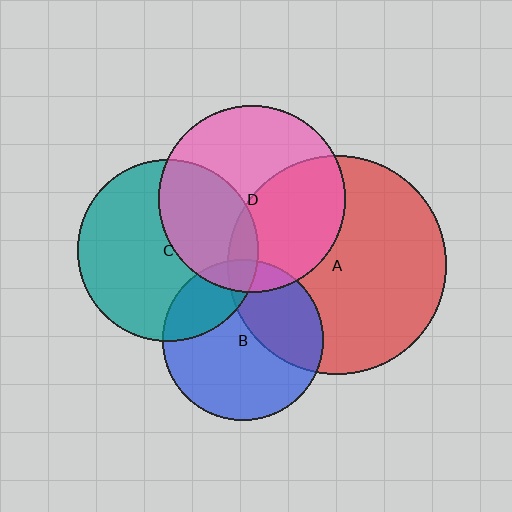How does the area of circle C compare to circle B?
Approximately 1.3 times.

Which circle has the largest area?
Circle A (red).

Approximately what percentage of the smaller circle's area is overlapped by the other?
Approximately 25%.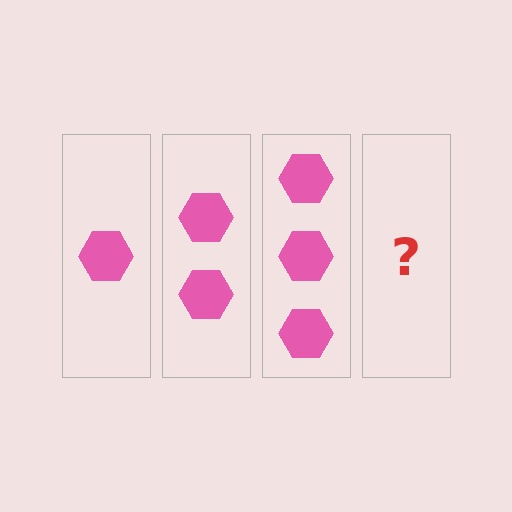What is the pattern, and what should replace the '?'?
The pattern is that each step adds one more hexagon. The '?' should be 4 hexagons.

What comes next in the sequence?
The next element should be 4 hexagons.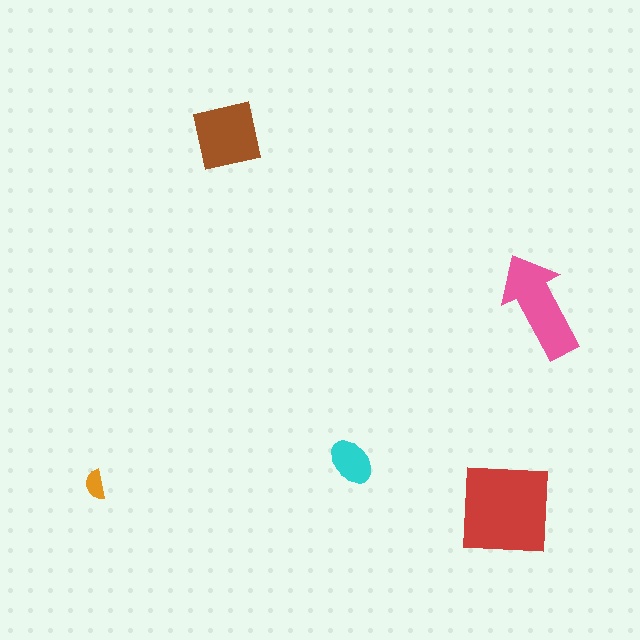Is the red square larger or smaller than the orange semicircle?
Larger.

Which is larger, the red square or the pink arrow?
The red square.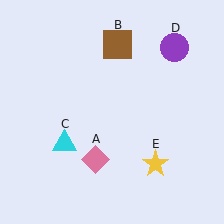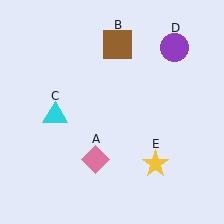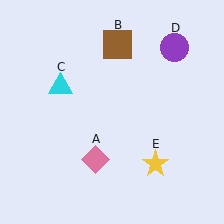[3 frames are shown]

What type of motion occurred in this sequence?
The cyan triangle (object C) rotated clockwise around the center of the scene.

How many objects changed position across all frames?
1 object changed position: cyan triangle (object C).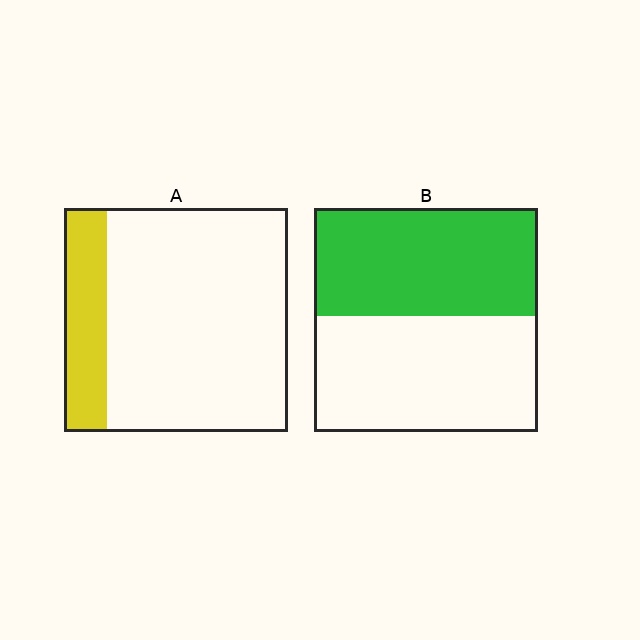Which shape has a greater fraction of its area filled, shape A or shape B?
Shape B.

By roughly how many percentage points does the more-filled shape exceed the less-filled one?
By roughly 30 percentage points (B over A).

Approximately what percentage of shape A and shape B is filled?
A is approximately 20% and B is approximately 50%.